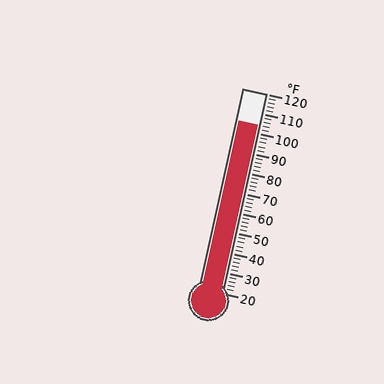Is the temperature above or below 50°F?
The temperature is above 50°F.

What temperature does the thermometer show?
The thermometer shows approximately 104°F.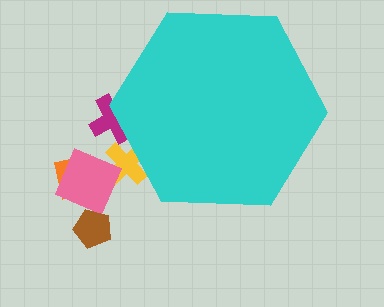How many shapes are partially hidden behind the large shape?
2 shapes are partially hidden.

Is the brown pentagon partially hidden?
No, the brown pentagon is fully visible.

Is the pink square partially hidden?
No, the pink square is fully visible.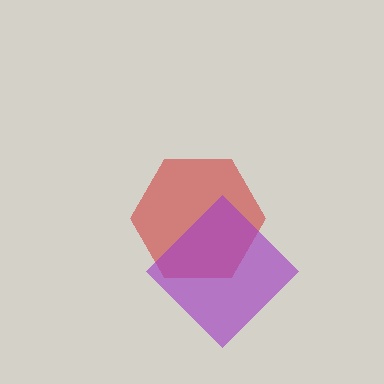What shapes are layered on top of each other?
The layered shapes are: a red hexagon, a purple diamond.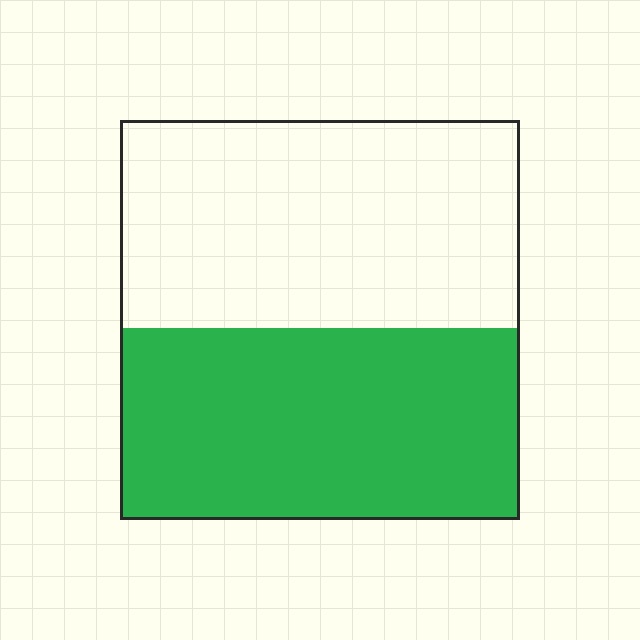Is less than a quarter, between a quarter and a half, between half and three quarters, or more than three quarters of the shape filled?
Between a quarter and a half.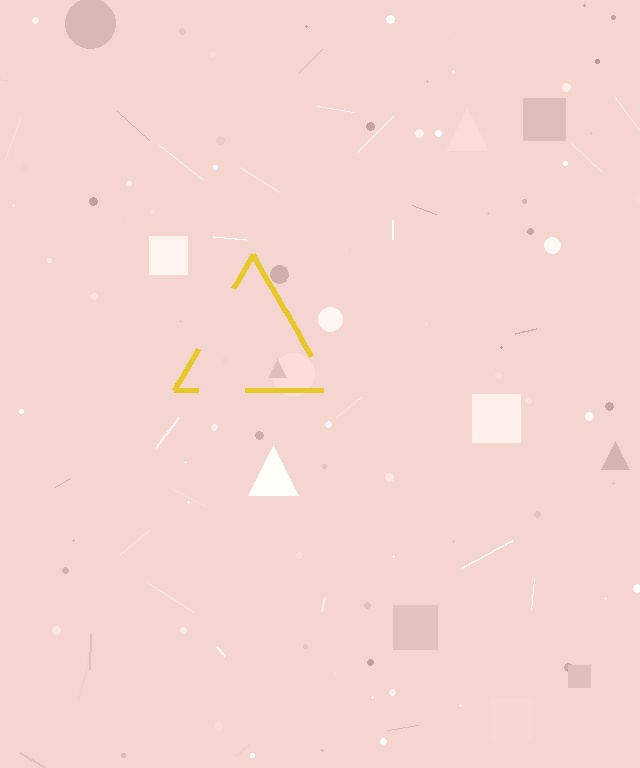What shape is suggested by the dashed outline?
The dashed outline suggests a triangle.